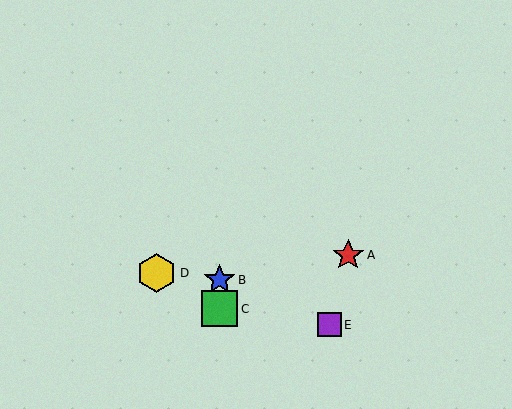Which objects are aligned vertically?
Objects B, C are aligned vertically.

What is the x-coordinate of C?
Object C is at x≈220.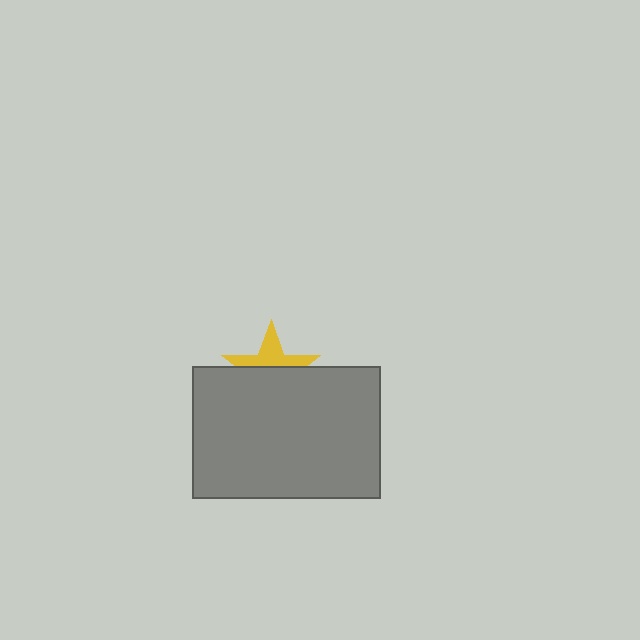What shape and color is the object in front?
The object in front is a gray rectangle.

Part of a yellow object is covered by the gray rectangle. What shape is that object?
It is a star.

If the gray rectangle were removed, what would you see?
You would see the complete yellow star.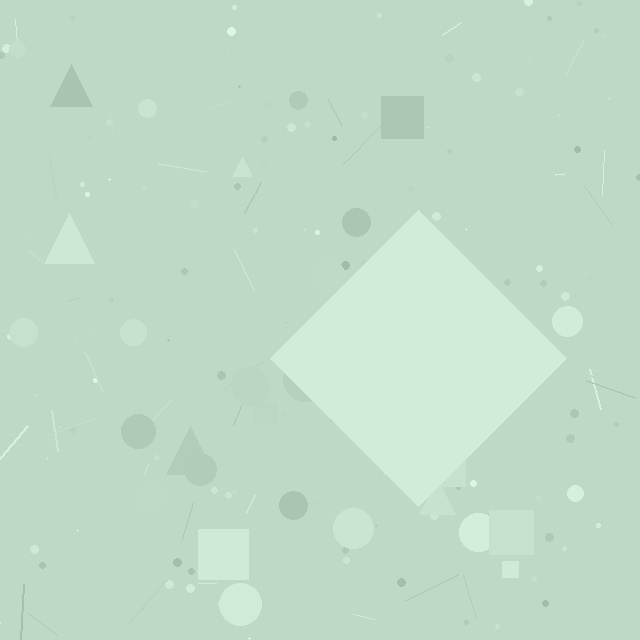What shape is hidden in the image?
A diamond is hidden in the image.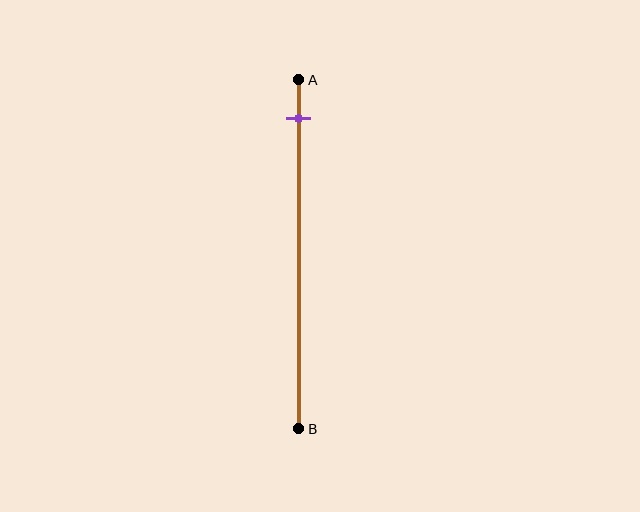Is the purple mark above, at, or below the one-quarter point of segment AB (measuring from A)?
The purple mark is above the one-quarter point of segment AB.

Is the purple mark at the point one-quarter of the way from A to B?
No, the mark is at about 10% from A, not at the 25% one-quarter point.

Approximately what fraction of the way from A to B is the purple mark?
The purple mark is approximately 10% of the way from A to B.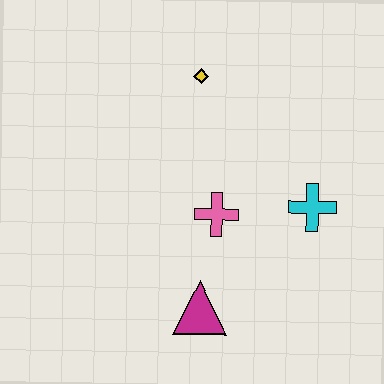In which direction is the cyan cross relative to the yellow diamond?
The cyan cross is below the yellow diamond.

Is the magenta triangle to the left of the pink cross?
Yes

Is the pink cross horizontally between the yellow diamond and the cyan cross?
Yes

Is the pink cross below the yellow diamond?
Yes